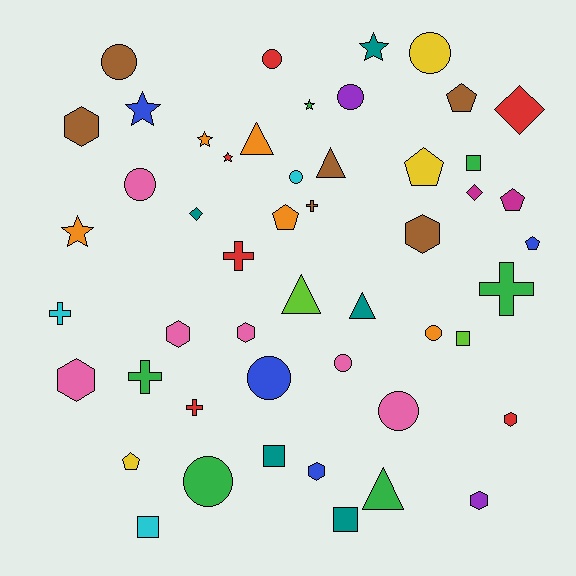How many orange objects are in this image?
There are 5 orange objects.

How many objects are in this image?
There are 50 objects.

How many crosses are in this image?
There are 6 crosses.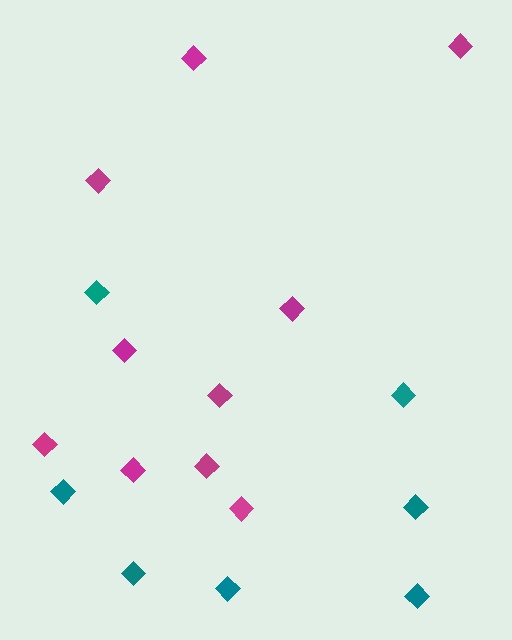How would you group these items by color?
There are 2 groups: one group of teal diamonds (7) and one group of magenta diamonds (10).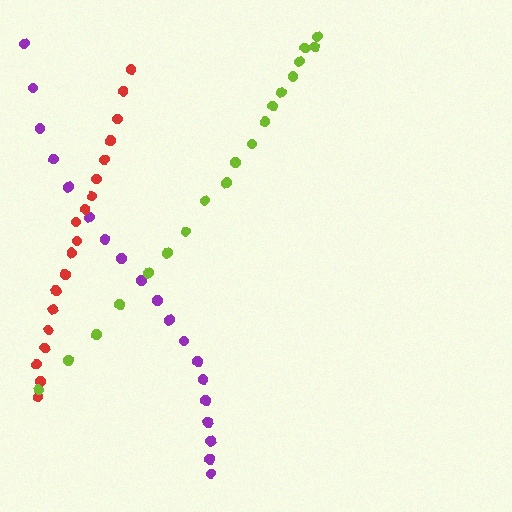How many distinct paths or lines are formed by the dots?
There are 3 distinct paths.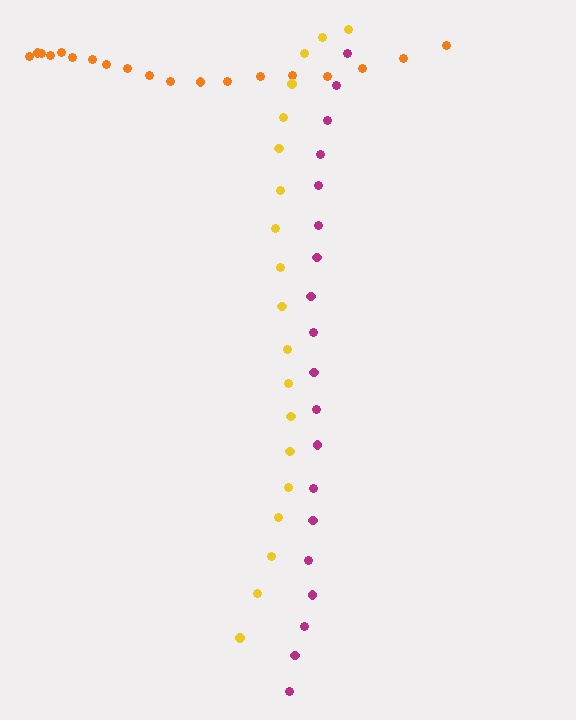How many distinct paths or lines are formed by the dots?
There are 3 distinct paths.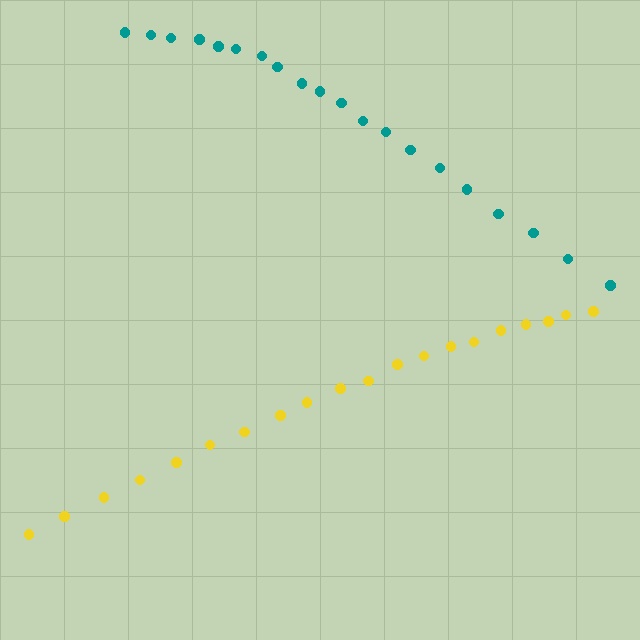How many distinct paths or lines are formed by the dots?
There are 2 distinct paths.